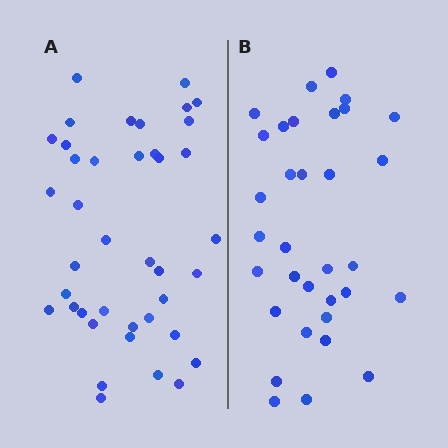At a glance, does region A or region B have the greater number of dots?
Region A (the left region) has more dots.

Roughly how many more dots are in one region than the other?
Region A has roughly 8 or so more dots than region B.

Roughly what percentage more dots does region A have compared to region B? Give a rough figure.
About 20% more.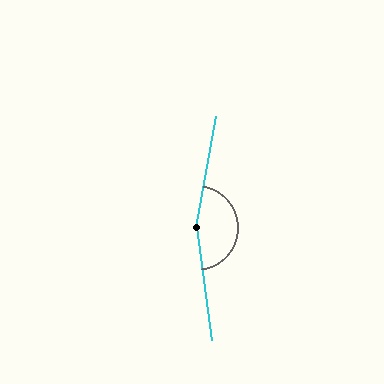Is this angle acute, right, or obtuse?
It is obtuse.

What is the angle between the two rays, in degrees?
Approximately 162 degrees.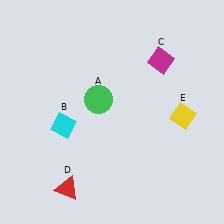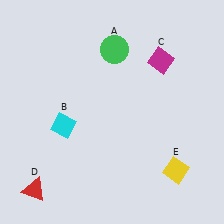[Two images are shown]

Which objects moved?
The objects that moved are: the green circle (A), the red triangle (D), the yellow diamond (E).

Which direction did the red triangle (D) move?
The red triangle (D) moved left.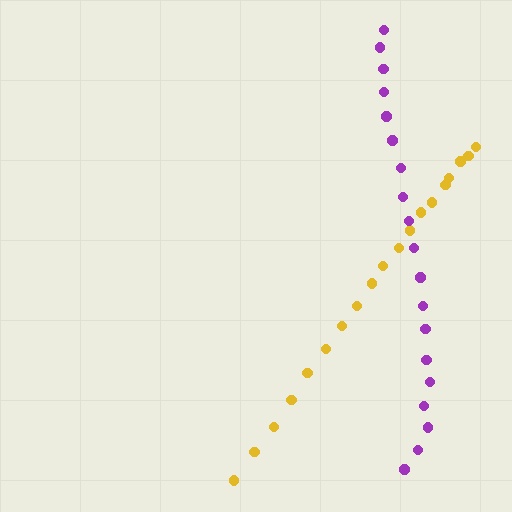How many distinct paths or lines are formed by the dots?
There are 2 distinct paths.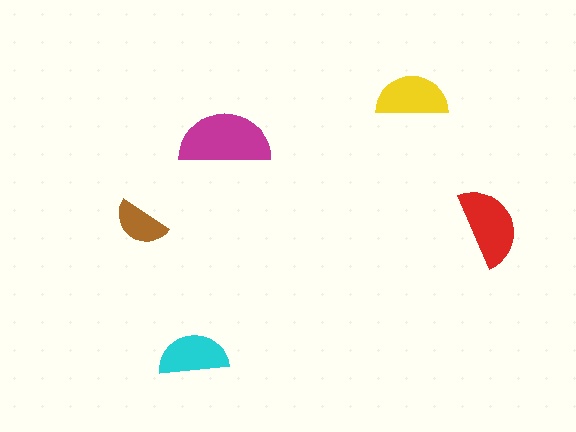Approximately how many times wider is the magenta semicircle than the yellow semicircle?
About 1.5 times wider.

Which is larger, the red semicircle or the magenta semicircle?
The magenta one.